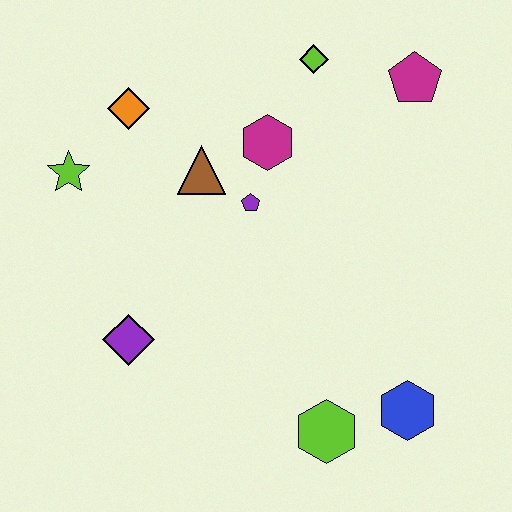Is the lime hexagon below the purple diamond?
Yes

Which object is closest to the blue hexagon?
The lime hexagon is closest to the blue hexagon.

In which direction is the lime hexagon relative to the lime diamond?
The lime hexagon is below the lime diamond.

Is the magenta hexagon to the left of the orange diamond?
No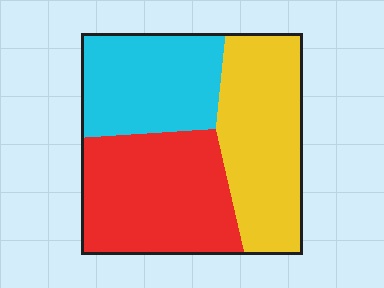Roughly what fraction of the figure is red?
Red takes up between a quarter and a half of the figure.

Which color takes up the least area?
Cyan, at roughly 30%.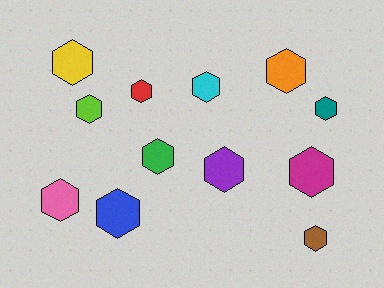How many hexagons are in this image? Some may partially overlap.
There are 12 hexagons.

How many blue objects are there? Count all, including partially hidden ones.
There is 1 blue object.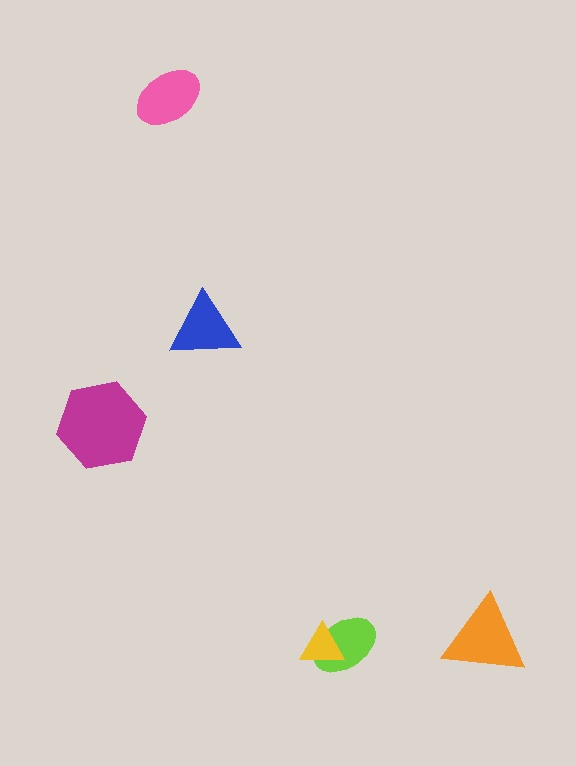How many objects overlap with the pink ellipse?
0 objects overlap with the pink ellipse.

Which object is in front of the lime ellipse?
The yellow triangle is in front of the lime ellipse.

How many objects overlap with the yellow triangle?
1 object overlaps with the yellow triangle.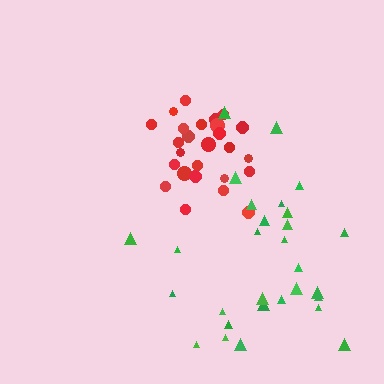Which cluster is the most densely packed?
Red.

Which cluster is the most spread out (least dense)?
Green.